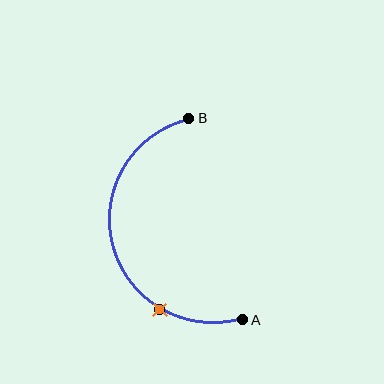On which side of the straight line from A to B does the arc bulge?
The arc bulges to the left of the straight line connecting A and B.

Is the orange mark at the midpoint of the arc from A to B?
No. The orange mark lies on the arc but is closer to endpoint A. The arc midpoint would be at the point on the curve equidistant along the arc from both A and B.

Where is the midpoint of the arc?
The arc midpoint is the point on the curve farthest from the straight line joining A and B. It sits to the left of that line.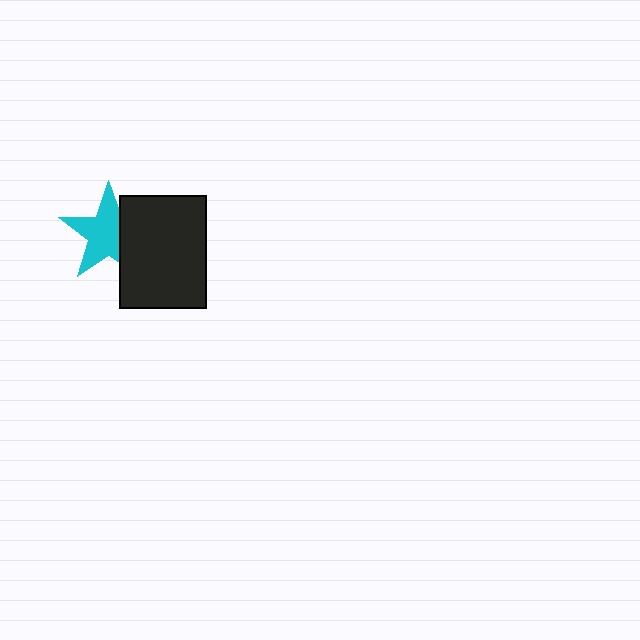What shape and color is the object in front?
The object in front is a black rectangle.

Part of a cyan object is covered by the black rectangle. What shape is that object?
It is a star.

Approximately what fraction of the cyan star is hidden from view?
Roughly 30% of the cyan star is hidden behind the black rectangle.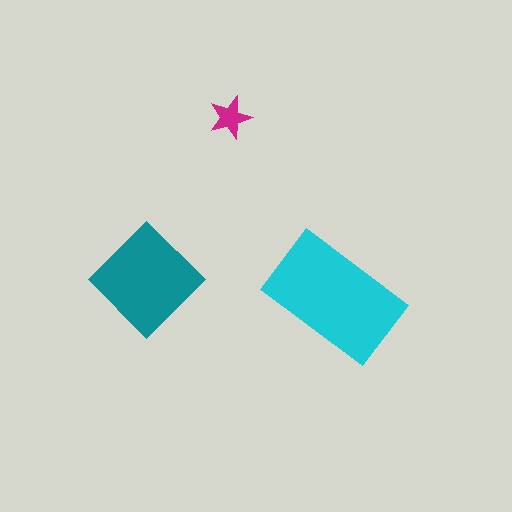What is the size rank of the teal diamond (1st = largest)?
2nd.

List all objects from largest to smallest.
The cyan rectangle, the teal diamond, the magenta star.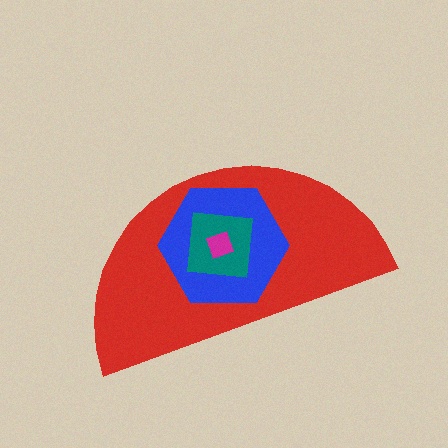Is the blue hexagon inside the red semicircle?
Yes.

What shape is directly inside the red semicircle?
The blue hexagon.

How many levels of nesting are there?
4.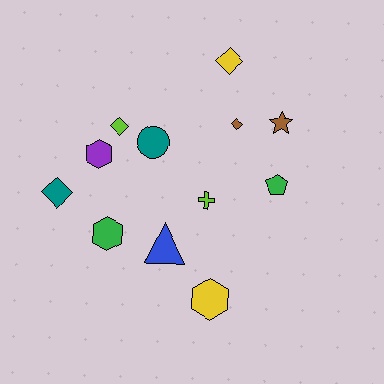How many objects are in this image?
There are 12 objects.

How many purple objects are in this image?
There is 1 purple object.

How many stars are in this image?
There is 1 star.